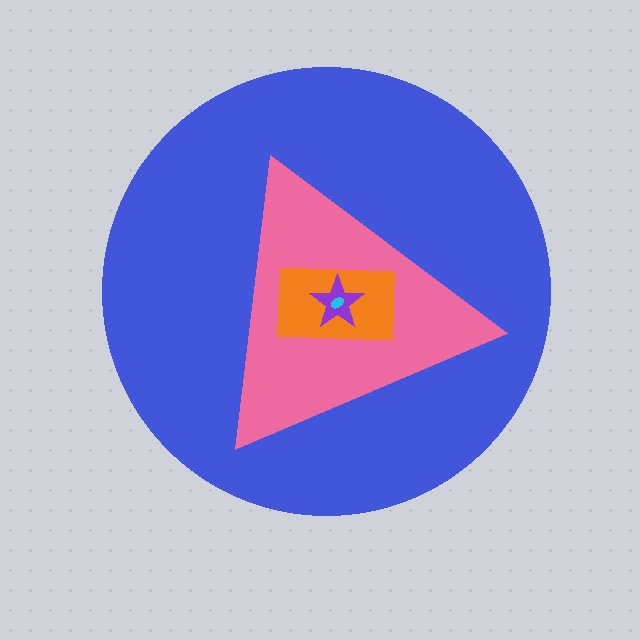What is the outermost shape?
The blue circle.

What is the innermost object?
The cyan ellipse.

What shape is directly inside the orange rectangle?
The purple star.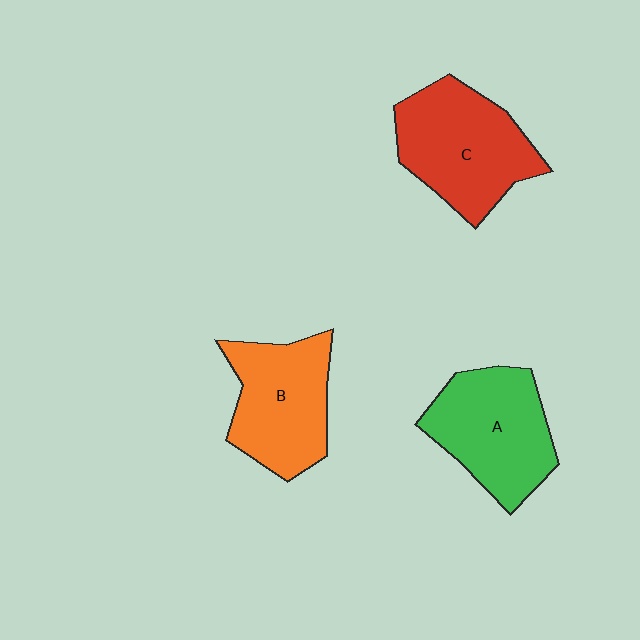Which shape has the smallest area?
Shape B (orange).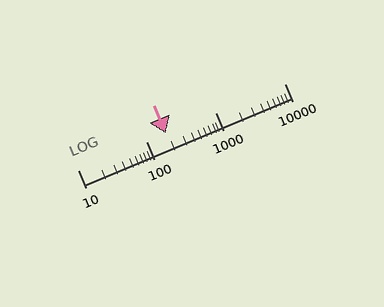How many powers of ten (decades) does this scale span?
The scale spans 3 decades, from 10 to 10000.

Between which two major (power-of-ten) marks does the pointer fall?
The pointer is between 100 and 1000.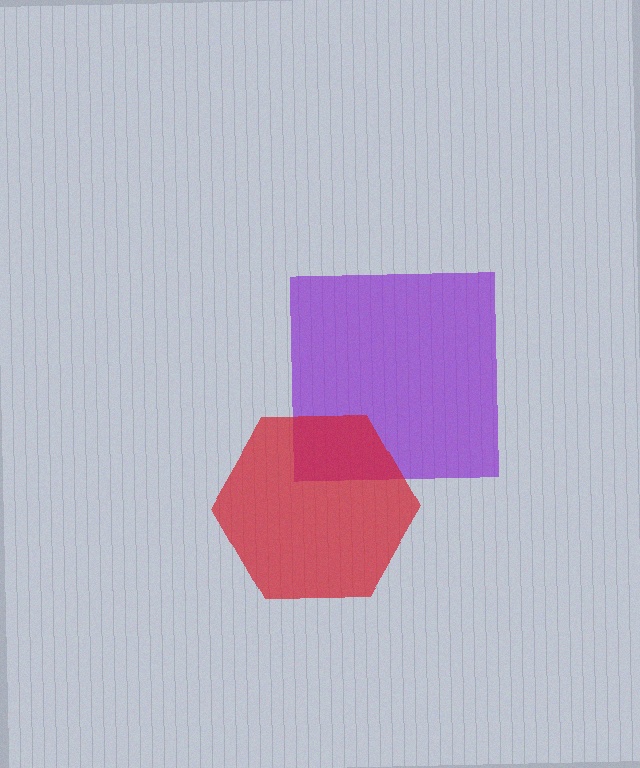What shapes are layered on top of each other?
The layered shapes are: a purple square, a red hexagon.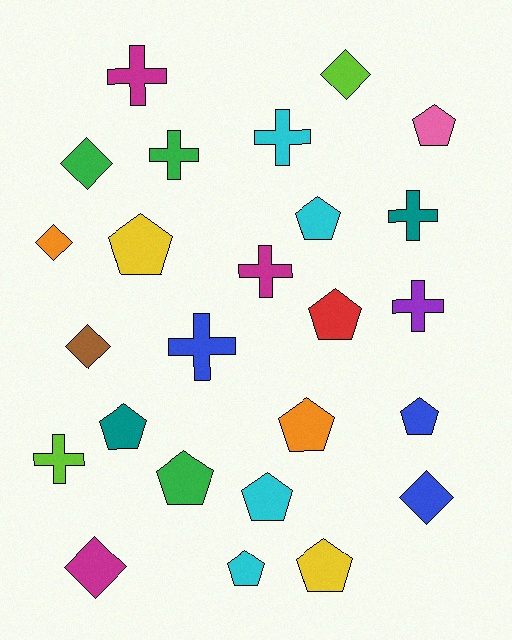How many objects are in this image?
There are 25 objects.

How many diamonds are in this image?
There are 6 diamonds.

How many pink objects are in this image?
There is 1 pink object.